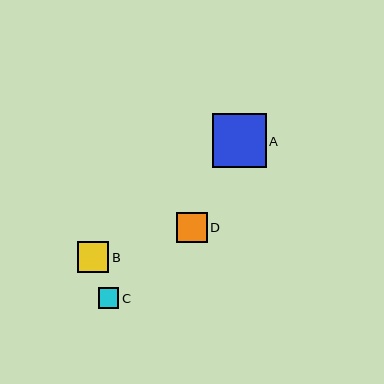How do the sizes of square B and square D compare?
Square B and square D are approximately the same size.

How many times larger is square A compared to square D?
Square A is approximately 1.8 times the size of square D.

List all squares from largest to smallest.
From largest to smallest: A, B, D, C.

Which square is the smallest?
Square C is the smallest with a size of approximately 21 pixels.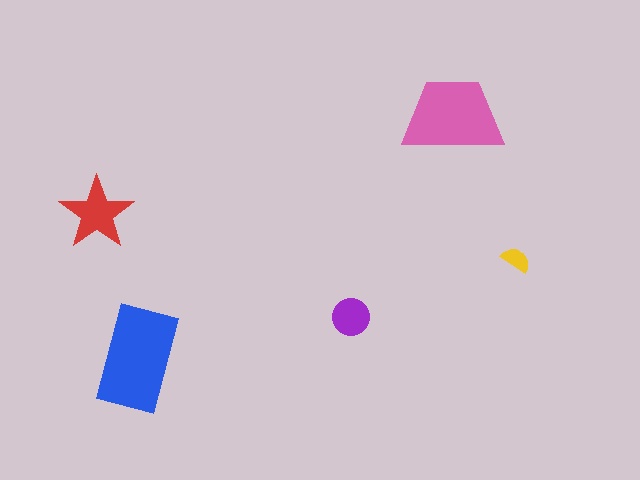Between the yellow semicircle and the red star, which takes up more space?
The red star.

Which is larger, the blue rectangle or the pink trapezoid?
The blue rectangle.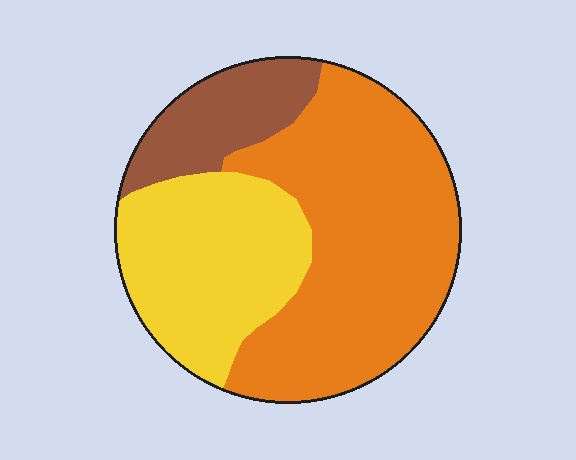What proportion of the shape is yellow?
Yellow takes up about one third (1/3) of the shape.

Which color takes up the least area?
Brown, at roughly 15%.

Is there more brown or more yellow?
Yellow.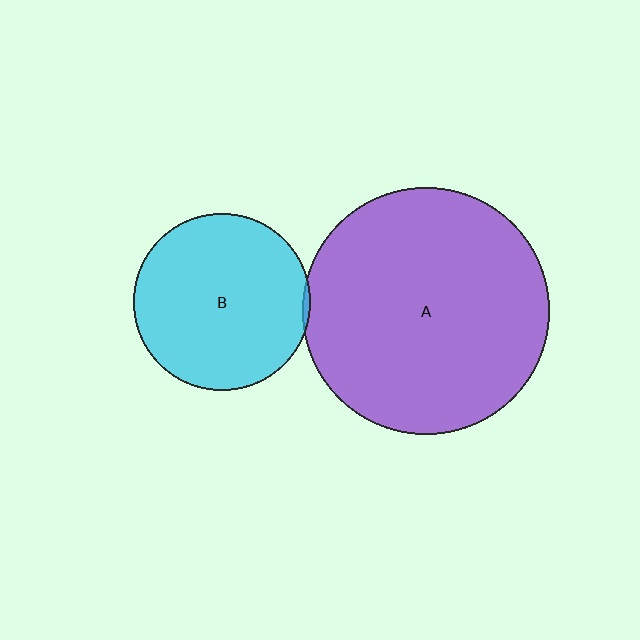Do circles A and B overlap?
Yes.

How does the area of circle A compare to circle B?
Approximately 1.9 times.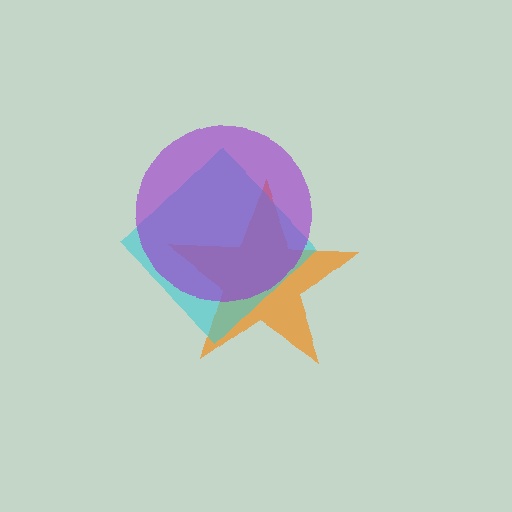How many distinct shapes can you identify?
There are 3 distinct shapes: an orange star, a cyan diamond, a purple circle.